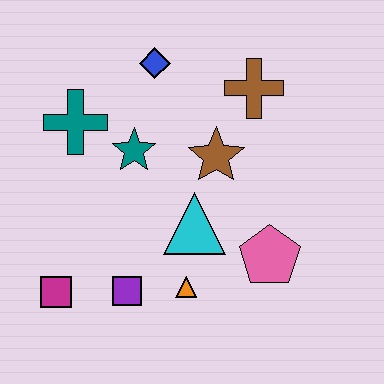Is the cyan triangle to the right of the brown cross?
No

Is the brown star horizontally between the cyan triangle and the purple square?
No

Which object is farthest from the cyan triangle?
The blue diamond is farthest from the cyan triangle.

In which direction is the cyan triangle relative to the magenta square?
The cyan triangle is to the right of the magenta square.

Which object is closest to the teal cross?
The teal star is closest to the teal cross.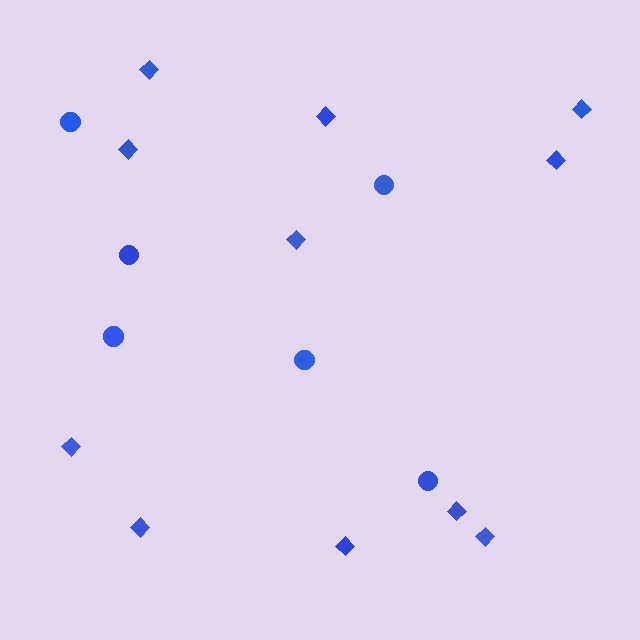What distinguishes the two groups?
There are 2 groups: one group of diamonds (11) and one group of circles (6).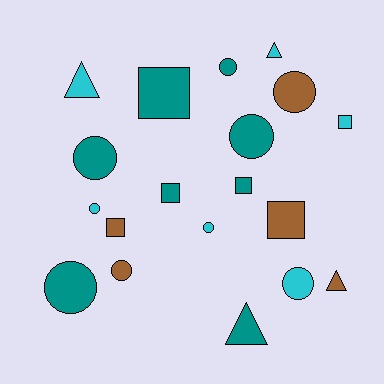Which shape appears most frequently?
Circle, with 9 objects.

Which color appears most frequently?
Teal, with 8 objects.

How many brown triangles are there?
There is 1 brown triangle.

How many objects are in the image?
There are 19 objects.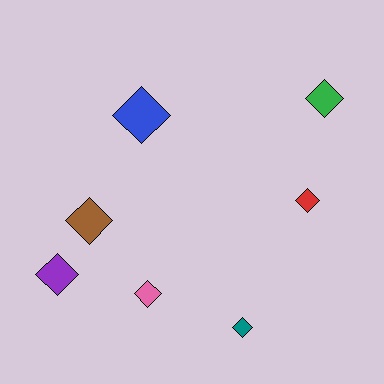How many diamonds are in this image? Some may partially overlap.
There are 7 diamonds.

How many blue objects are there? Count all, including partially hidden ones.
There is 1 blue object.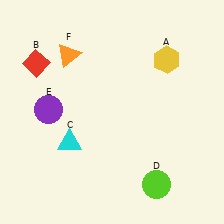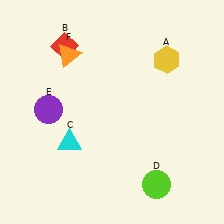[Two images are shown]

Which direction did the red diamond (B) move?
The red diamond (B) moved right.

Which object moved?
The red diamond (B) moved right.